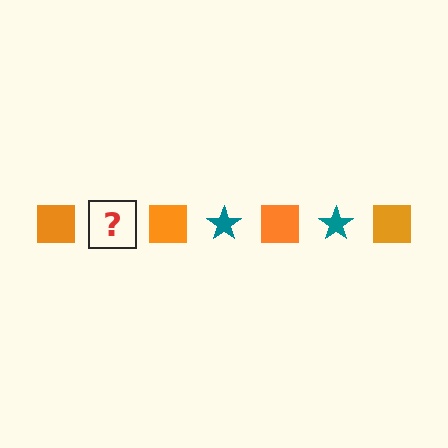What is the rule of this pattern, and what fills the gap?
The rule is that the pattern alternates between orange square and teal star. The gap should be filled with a teal star.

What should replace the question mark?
The question mark should be replaced with a teal star.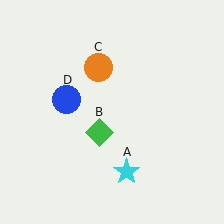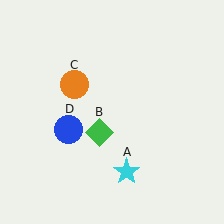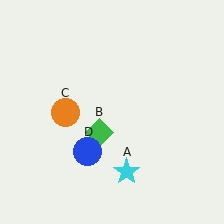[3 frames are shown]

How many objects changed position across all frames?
2 objects changed position: orange circle (object C), blue circle (object D).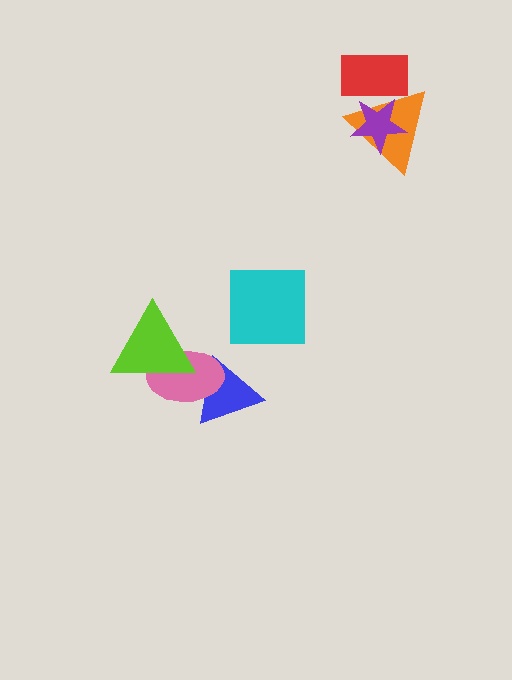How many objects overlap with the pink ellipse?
2 objects overlap with the pink ellipse.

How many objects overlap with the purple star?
2 objects overlap with the purple star.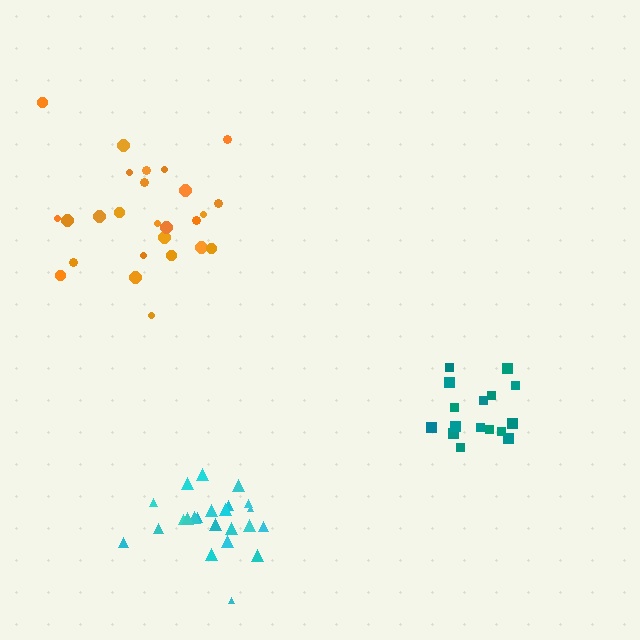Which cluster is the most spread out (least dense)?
Orange.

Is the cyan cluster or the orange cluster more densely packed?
Cyan.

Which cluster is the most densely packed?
Teal.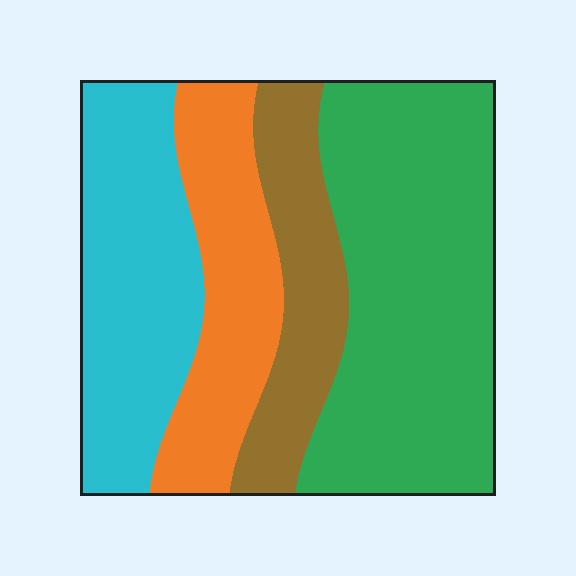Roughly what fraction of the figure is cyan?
Cyan covers about 25% of the figure.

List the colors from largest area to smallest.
From largest to smallest: green, cyan, orange, brown.